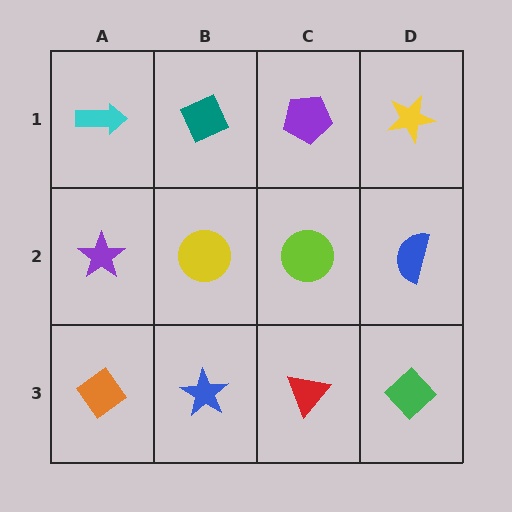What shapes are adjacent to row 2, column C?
A purple pentagon (row 1, column C), a red triangle (row 3, column C), a yellow circle (row 2, column B), a blue semicircle (row 2, column D).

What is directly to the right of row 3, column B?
A red triangle.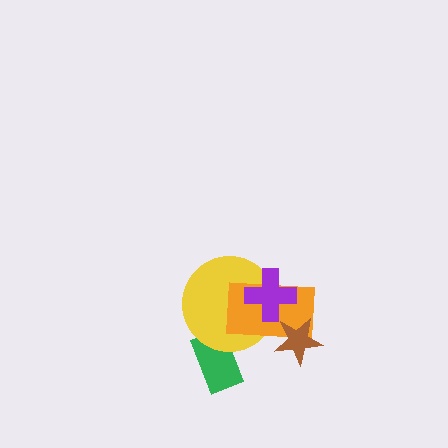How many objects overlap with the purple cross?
2 objects overlap with the purple cross.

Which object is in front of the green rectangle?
The yellow circle is in front of the green rectangle.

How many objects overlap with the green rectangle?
1 object overlaps with the green rectangle.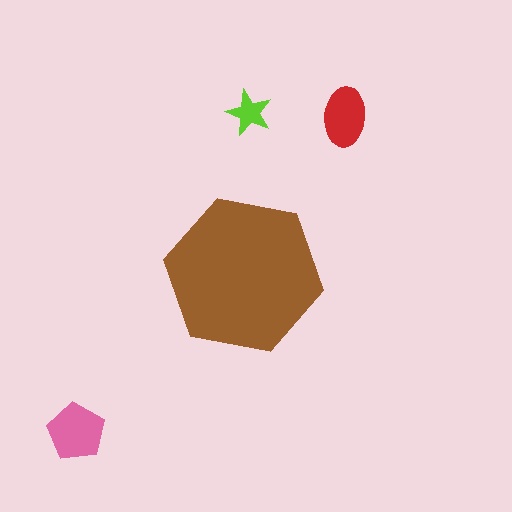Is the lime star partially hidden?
No, the lime star is fully visible.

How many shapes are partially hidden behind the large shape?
0 shapes are partially hidden.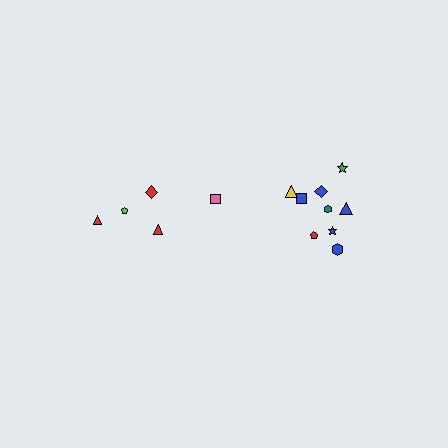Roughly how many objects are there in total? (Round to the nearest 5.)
Roughly 15 objects in total.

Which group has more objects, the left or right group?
The right group.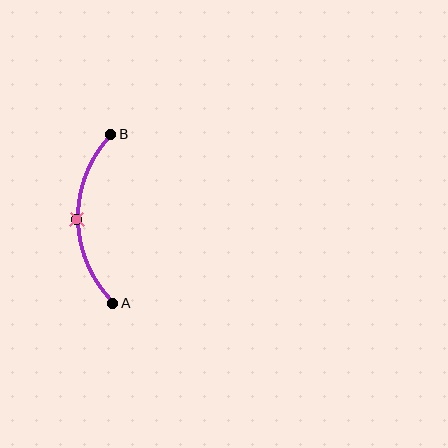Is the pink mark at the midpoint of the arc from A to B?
Yes. The pink mark lies on the arc at equal arc-length from both A and B — it is the arc midpoint.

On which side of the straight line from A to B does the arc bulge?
The arc bulges to the left of the straight line connecting A and B.